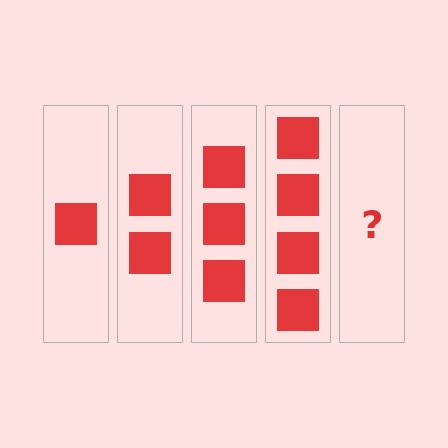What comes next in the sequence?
The next element should be 5 squares.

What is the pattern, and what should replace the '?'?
The pattern is that each step adds one more square. The '?' should be 5 squares.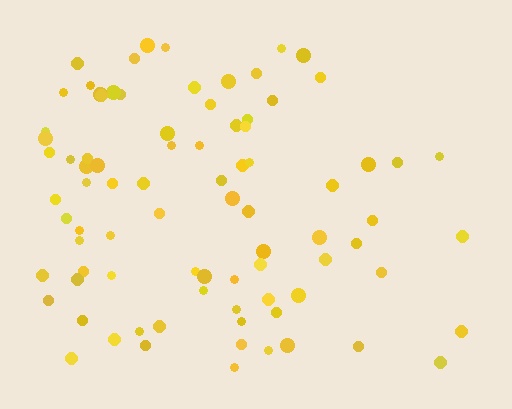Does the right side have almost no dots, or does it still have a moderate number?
Still a moderate number, just noticeably fewer than the left.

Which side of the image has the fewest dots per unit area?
The right.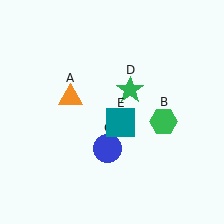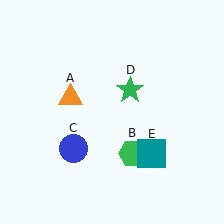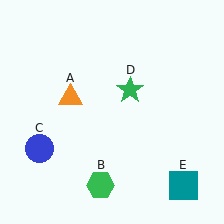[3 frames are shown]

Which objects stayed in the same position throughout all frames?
Orange triangle (object A) and green star (object D) remained stationary.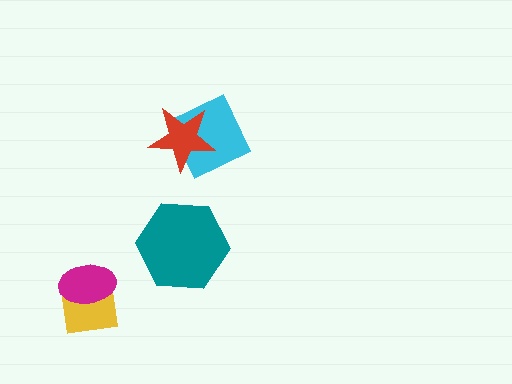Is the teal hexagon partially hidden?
No, no other shape covers it.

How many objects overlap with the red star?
1 object overlaps with the red star.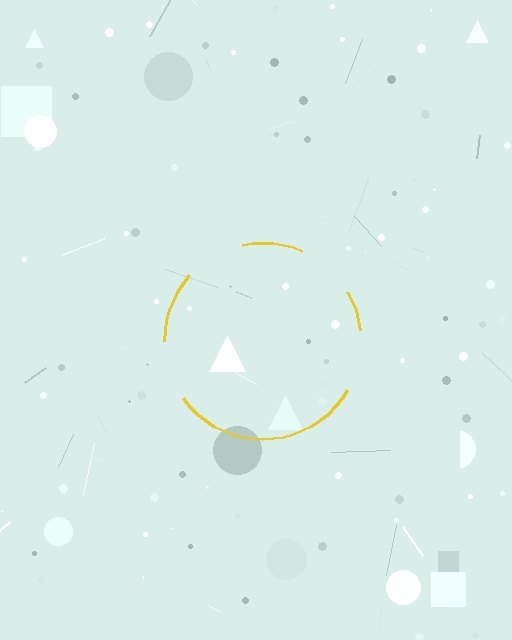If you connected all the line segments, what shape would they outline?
They would outline a circle.